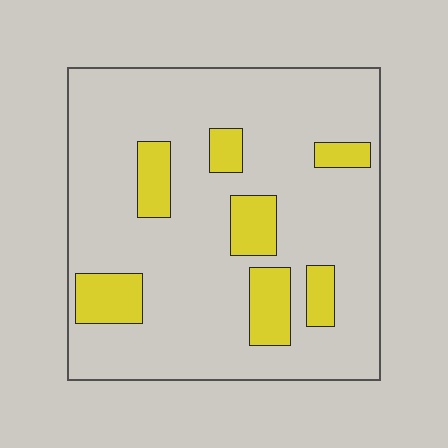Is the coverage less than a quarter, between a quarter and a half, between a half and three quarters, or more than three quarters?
Less than a quarter.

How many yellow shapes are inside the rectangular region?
7.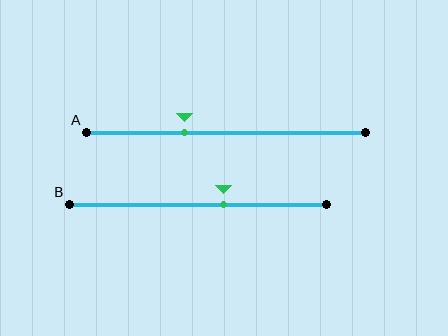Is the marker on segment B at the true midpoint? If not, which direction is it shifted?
No, the marker on segment B is shifted to the right by about 10% of the segment length.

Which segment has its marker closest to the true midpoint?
Segment B has its marker closest to the true midpoint.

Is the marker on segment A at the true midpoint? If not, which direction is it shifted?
No, the marker on segment A is shifted to the left by about 15% of the segment length.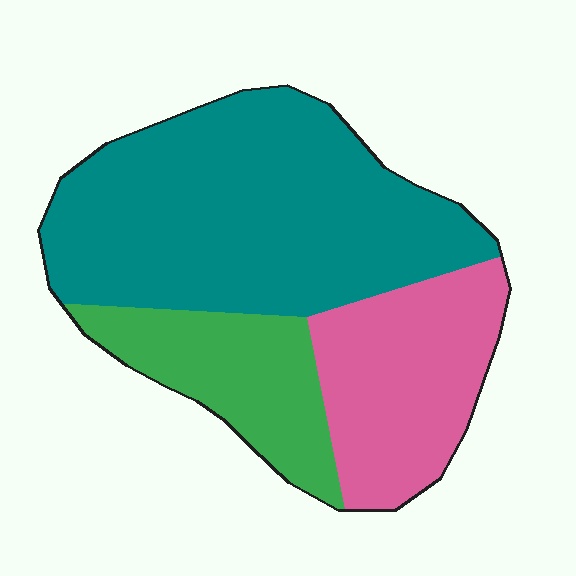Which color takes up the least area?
Green, at roughly 20%.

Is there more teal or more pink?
Teal.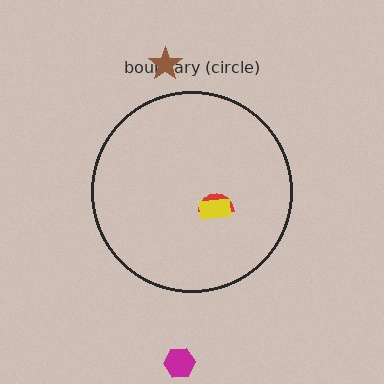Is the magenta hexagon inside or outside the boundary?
Outside.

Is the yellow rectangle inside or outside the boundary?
Inside.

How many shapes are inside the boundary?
2 inside, 2 outside.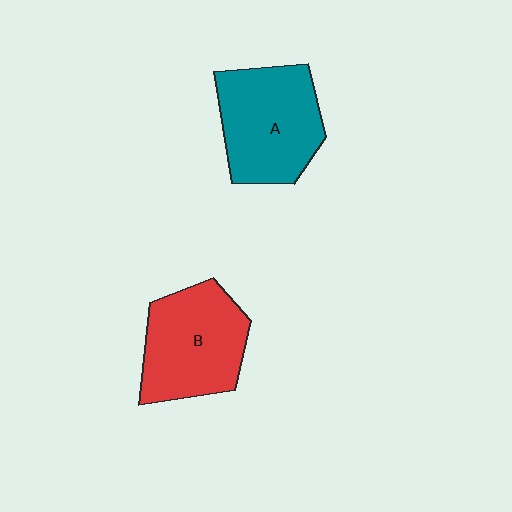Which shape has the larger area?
Shape A (teal).